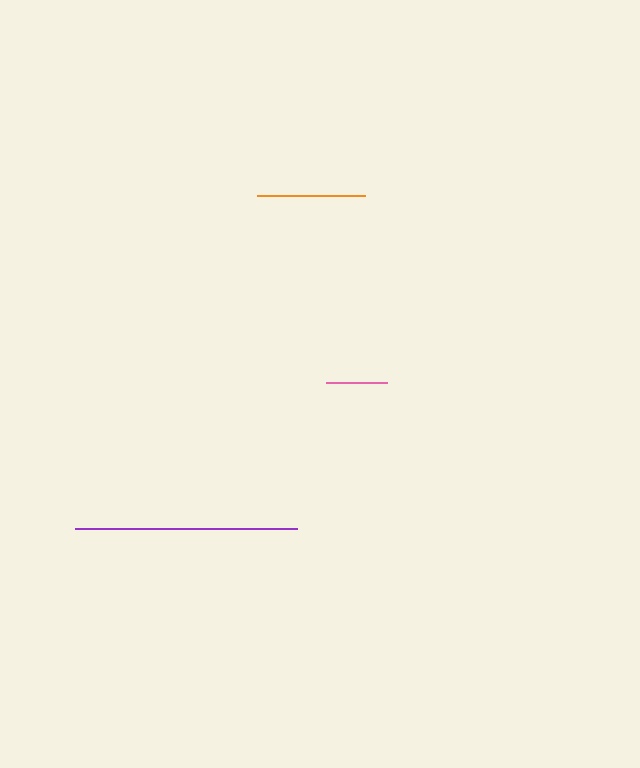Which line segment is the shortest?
The pink line is the shortest at approximately 61 pixels.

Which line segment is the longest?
The purple line is the longest at approximately 222 pixels.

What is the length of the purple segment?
The purple segment is approximately 222 pixels long.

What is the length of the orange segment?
The orange segment is approximately 108 pixels long.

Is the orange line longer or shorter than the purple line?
The purple line is longer than the orange line.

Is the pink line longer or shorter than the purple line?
The purple line is longer than the pink line.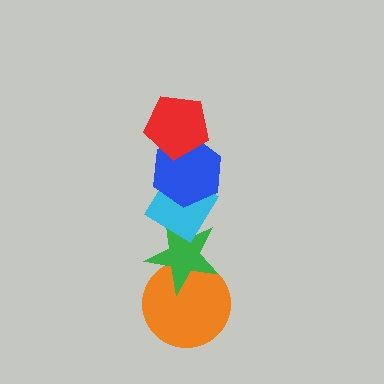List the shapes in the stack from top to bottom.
From top to bottom: the red pentagon, the blue hexagon, the cyan diamond, the green star, the orange circle.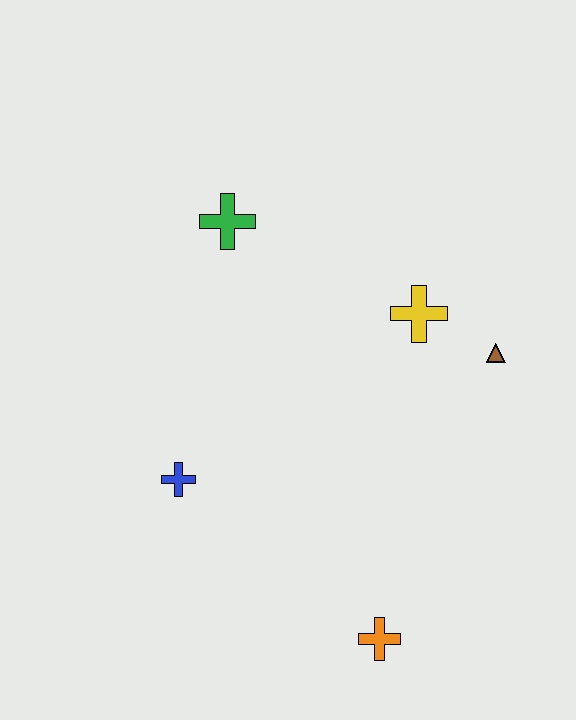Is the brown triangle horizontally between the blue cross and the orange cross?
No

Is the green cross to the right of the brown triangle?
No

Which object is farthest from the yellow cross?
The orange cross is farthest from the yellow cross.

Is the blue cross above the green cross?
No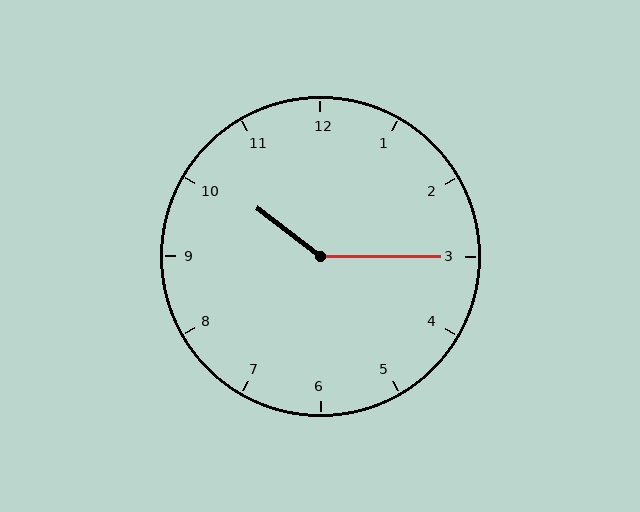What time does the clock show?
10:15.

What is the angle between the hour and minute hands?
Approximately 142 degrees.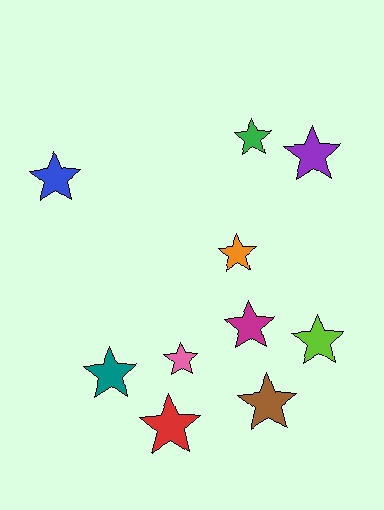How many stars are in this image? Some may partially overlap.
There are 10 stars.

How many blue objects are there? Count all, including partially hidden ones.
There is 1 blue object.